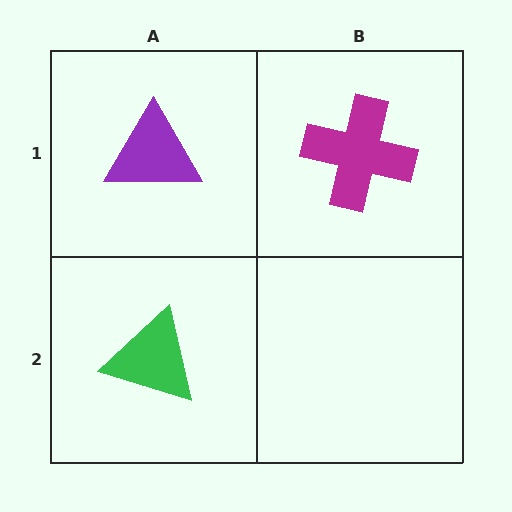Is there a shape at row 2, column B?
No, that cell is empty.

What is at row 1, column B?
A magenta cross.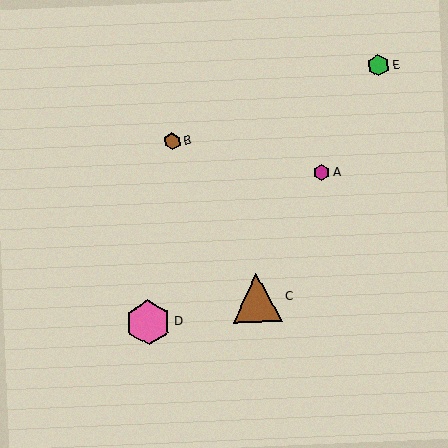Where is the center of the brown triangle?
The center of the brown triangle is at (257, 298).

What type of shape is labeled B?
Shape B is a brown hexagon.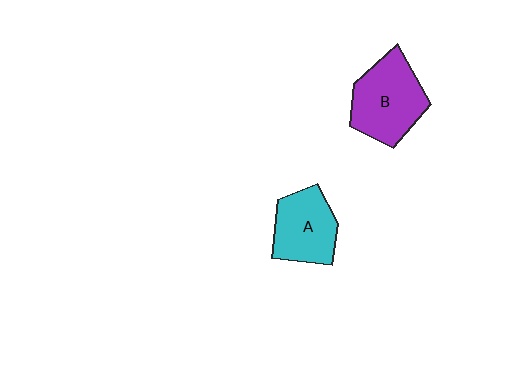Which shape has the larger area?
Shape B (purple).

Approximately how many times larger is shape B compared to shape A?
Approximately 1.3 times.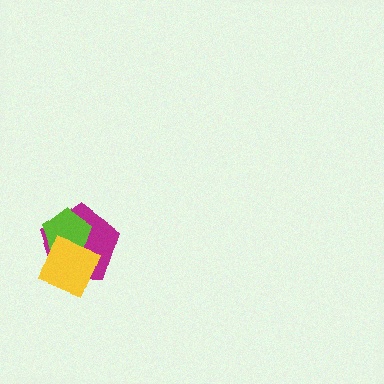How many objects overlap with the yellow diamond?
2 objects overlap with the yellow diamond.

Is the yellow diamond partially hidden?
No, no other shape covers it.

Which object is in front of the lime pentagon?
The yellow diamond is in front of the lime pentagon.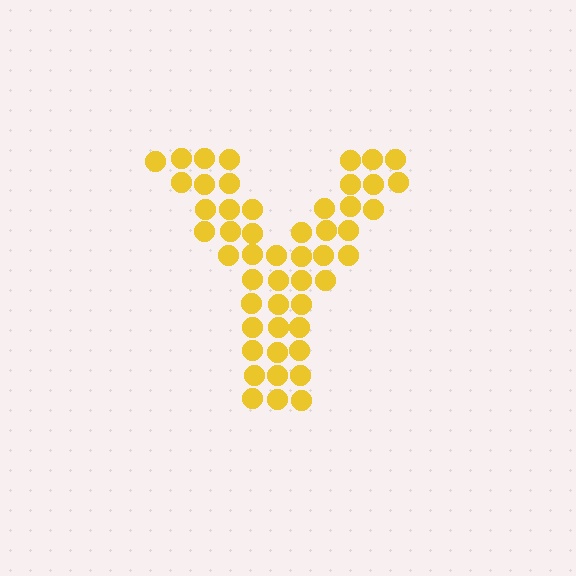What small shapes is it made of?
It is made of small circles.